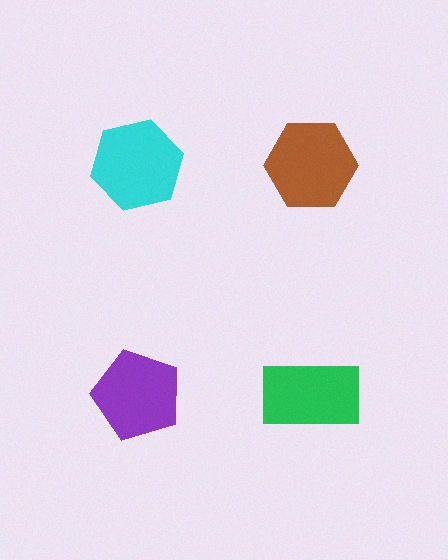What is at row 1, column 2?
A brown hexagon.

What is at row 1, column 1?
A cyan hexagon.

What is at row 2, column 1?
A purple pentagon.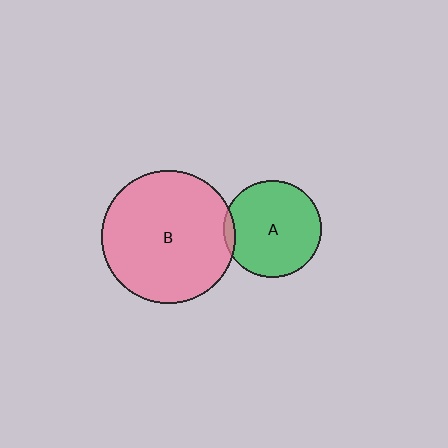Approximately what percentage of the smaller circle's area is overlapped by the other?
Approximately 5%.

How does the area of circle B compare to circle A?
Approximately 1.9 times.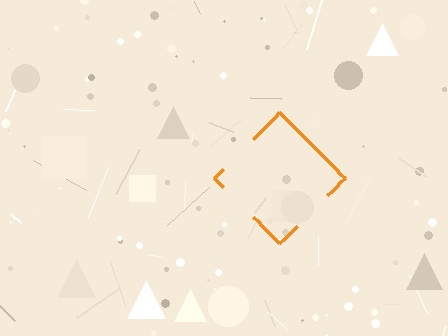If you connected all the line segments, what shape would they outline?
They would outline a diamond.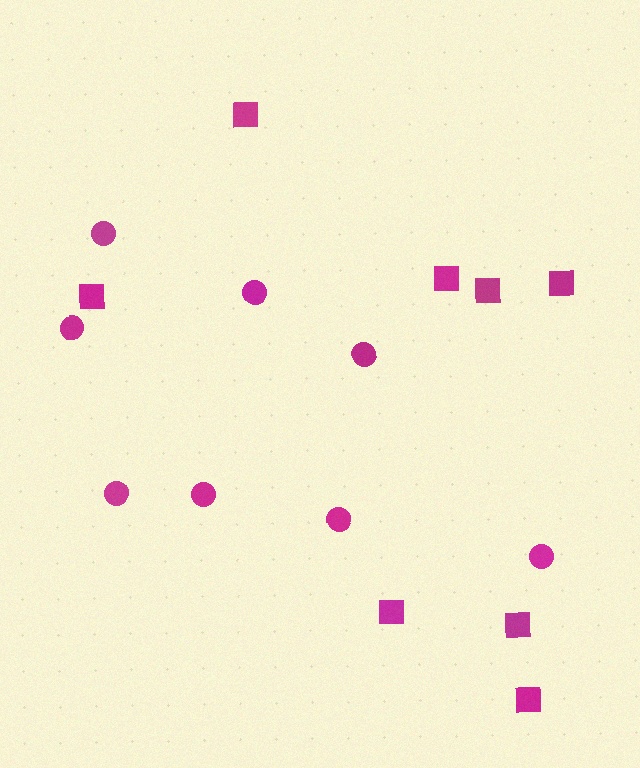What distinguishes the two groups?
There are 2 groups: one group of squares (8) and one group of circles (8).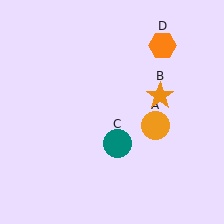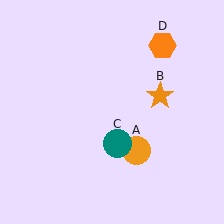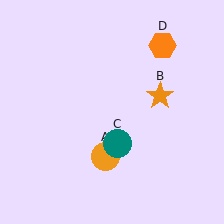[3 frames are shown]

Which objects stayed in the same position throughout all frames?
Orange star (object B) and teal circle (object C) and orange hexagon (object D) remained stationary.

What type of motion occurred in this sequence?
The orange circle (object A) rotated clockwise around the center of the scene.